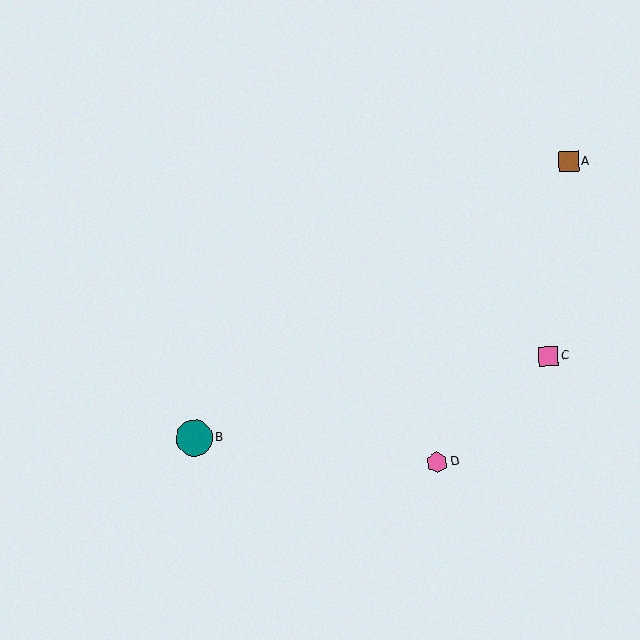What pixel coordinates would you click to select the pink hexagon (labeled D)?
Click at (437, 463) to select the pink hexagon D.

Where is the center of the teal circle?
The center of the teal circle is at (194, 438).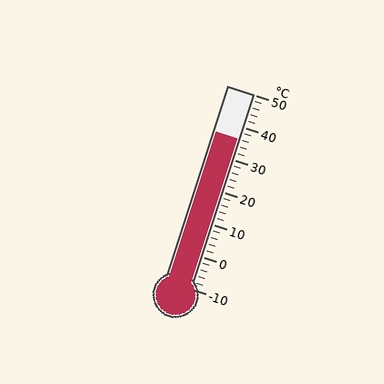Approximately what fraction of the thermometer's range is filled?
The thermometer is filled to approximately 75% of its range.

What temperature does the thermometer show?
The thermometer shows approximately 36°C.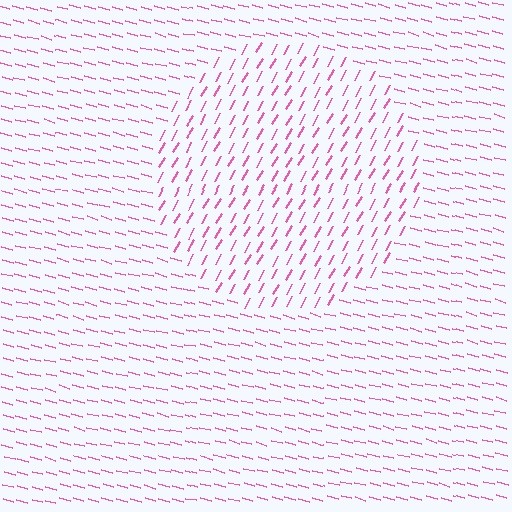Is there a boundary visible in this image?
Yes, there is a texture boundary formed by a change in line orientation.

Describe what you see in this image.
The image is filled with small pink line segments. A circle region in the image has lines oriented differently from the surrounding lines, creating a visible texture boundary.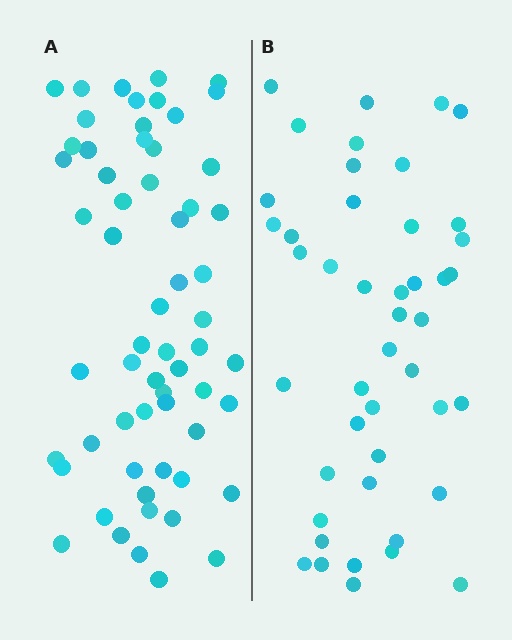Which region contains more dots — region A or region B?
Region A (the left region) has more dots.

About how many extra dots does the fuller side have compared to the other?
Region A has approximately 15 more dots than region B.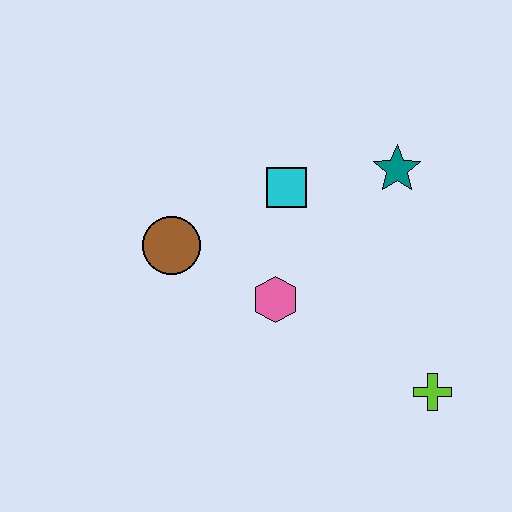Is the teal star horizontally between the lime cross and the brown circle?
Yes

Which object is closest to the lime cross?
The pink hexagon is closest to the lime cross.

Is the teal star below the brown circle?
No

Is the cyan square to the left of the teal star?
Yes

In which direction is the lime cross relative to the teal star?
The lime cross is below the teal star.